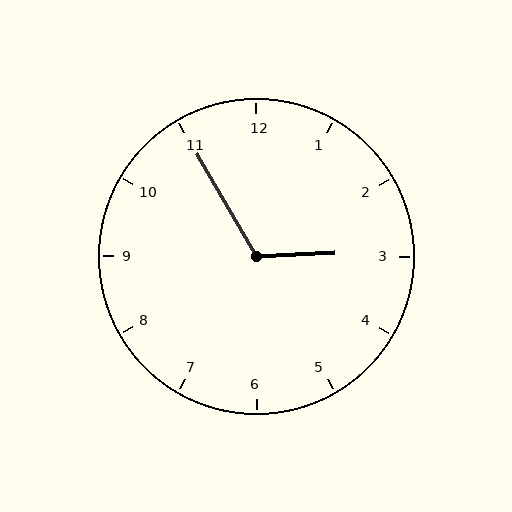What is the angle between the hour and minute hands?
Approximately 118 degrees.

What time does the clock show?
2:55.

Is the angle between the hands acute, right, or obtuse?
It is obtuse.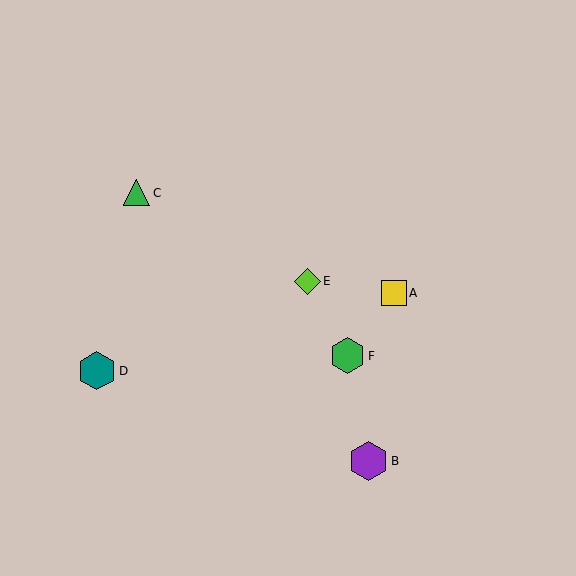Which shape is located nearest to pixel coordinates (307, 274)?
The lime diamond (labeled E) at (307, 282) is nearest to that location.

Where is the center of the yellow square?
The center of the yellow square is at (394, 293).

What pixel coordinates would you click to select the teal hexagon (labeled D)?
Click at (97, 371) to select the teal hexagon D.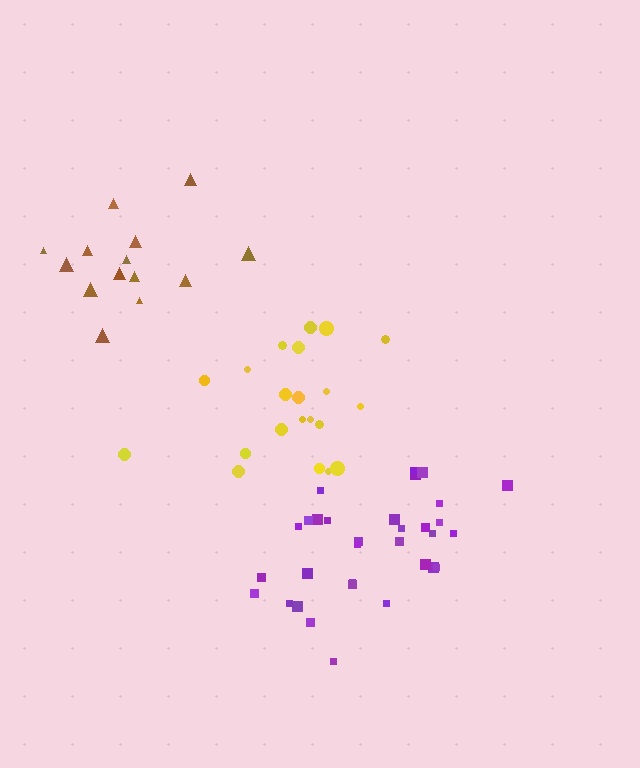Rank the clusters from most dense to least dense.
purple, yellow, brown.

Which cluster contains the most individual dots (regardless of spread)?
Purple (33).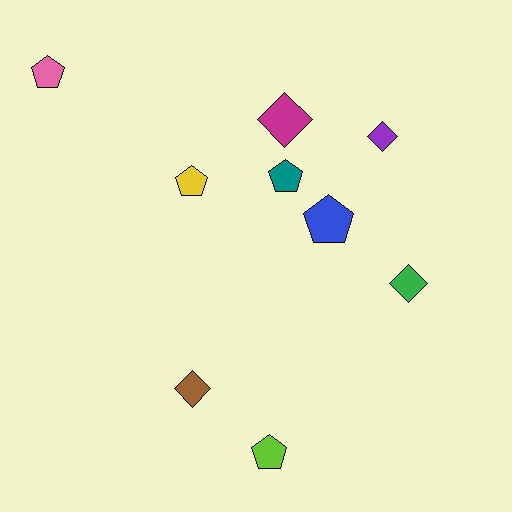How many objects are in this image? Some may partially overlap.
There are 9 objects.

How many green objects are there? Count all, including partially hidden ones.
There is 1 green object.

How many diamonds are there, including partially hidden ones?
There are 4 diamonds.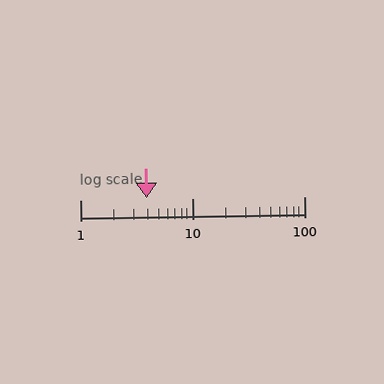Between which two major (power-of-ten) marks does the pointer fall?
The pointer is between 1 and 10.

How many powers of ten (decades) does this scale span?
The scale spans 2 decades, from 1 to 100.